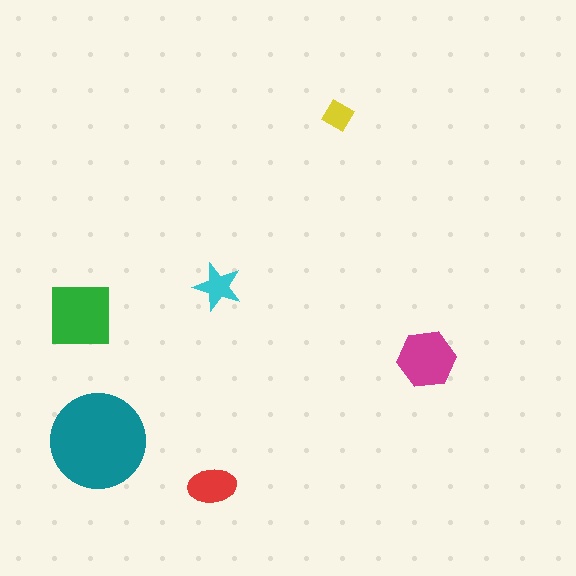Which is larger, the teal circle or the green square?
The teal circle.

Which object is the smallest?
The yellow diamond.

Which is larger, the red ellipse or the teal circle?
The teal circle.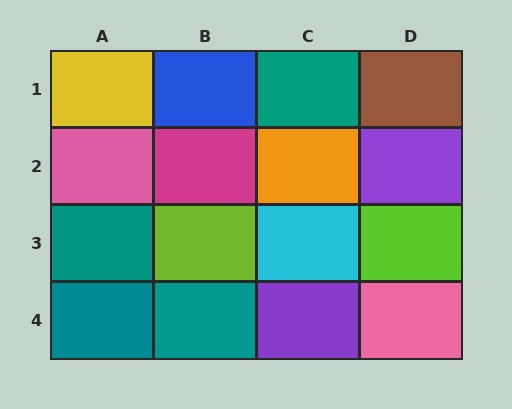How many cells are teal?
4 cells are teal.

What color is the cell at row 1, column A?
Yellow.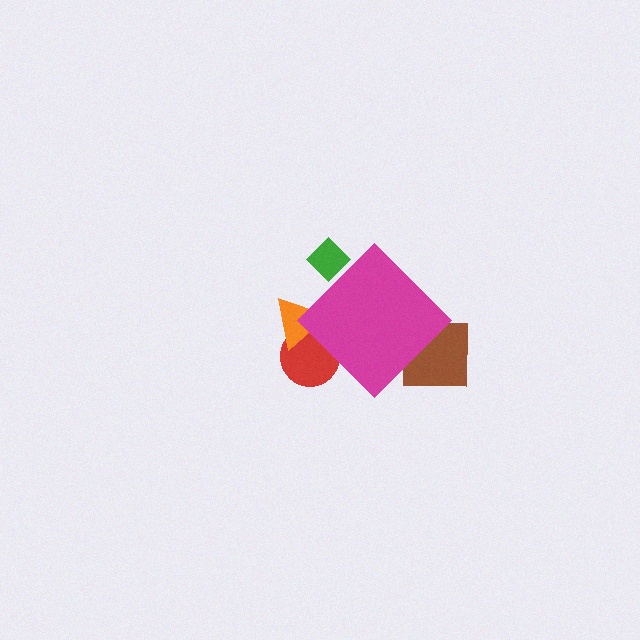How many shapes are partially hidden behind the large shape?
4 shapes are partially hidden.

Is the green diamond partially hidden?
Yes, the green diamond is partially hidden behind the magenta diamond.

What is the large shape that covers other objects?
A magenta diamond.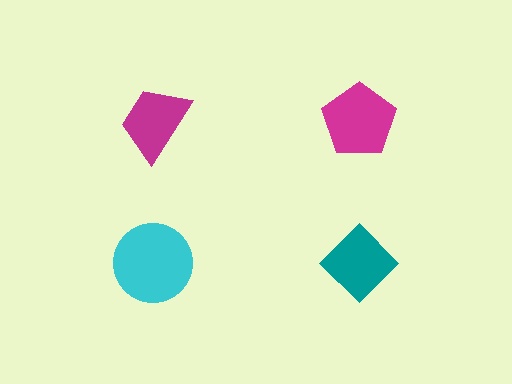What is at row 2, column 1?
A cyan circle.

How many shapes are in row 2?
2 shapes.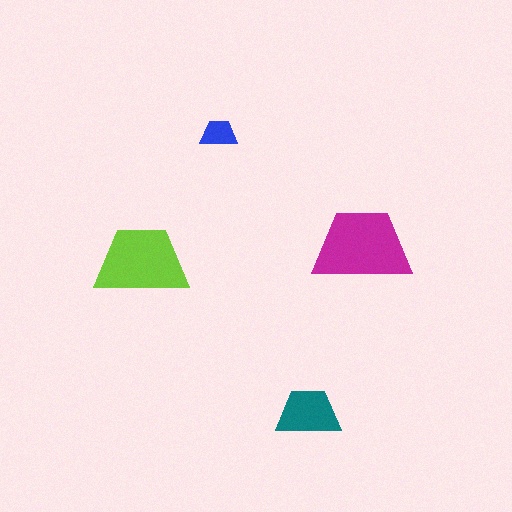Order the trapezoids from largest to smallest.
the magenta one, the lime one, the teal one, the blue one.